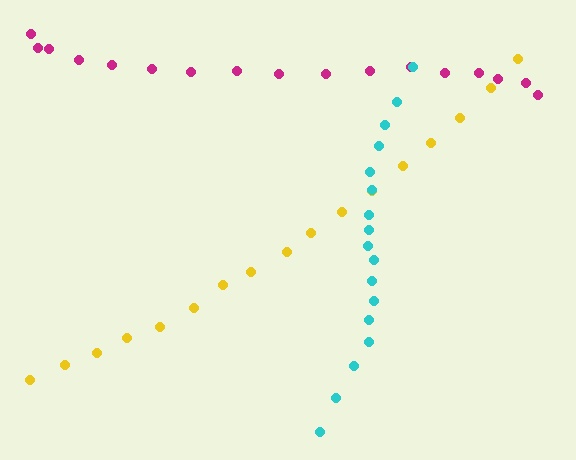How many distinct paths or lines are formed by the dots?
There are 3 distinct paths.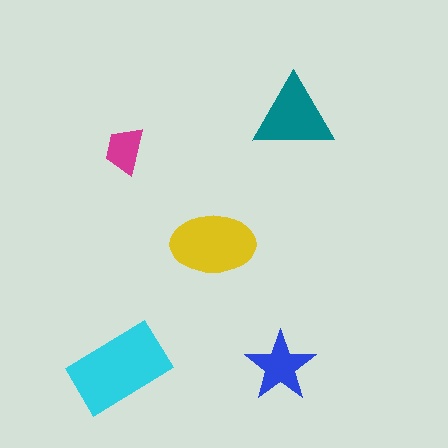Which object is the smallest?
The magenta trapezoid.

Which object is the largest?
The cyan rectangle.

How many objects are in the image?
There are 5 objects in the image.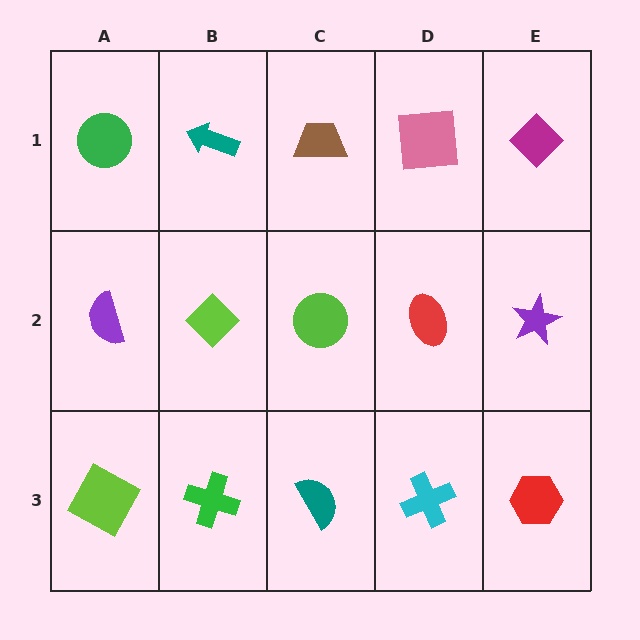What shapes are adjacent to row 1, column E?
A purple star (row 2, column E), a pink square (row 1, column D).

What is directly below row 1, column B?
A lime diamond.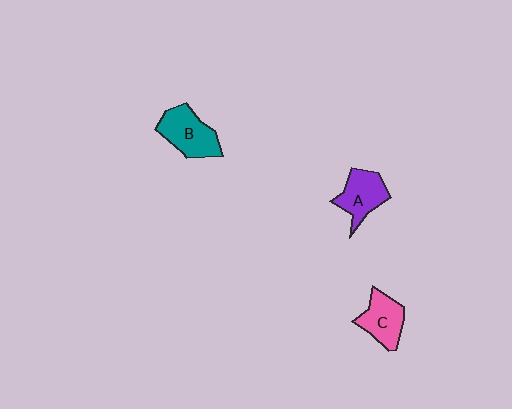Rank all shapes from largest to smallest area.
From largest to smallest: B (teal), A (purple), C (pink).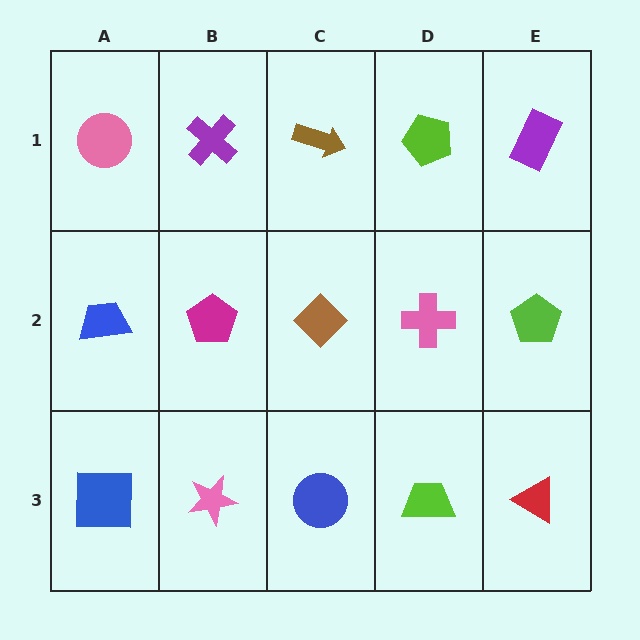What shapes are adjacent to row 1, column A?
A blue trapezoid (row 2, column A), a purple cross (row 1, column B).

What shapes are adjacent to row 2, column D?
A lime pentagon (row 1, column D), a lime trapezoid (row 3, column D), a brown diamond (row 2, column C), a lime pentagon (row 2, column E).